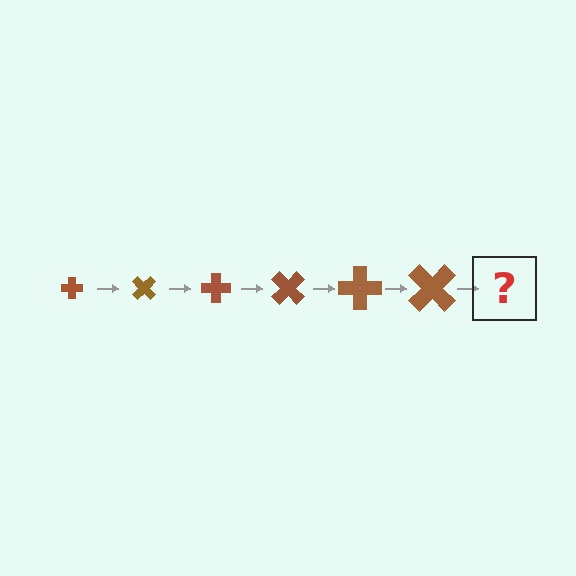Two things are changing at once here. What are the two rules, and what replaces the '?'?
The two rules are that the cross grows larger each step and it rotates 45 degrees each step. The '?' should be a cross, larger than the previous one and rotated 270 degrees from the start.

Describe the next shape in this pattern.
It should be a cross, larger than the previous one and rotated 270 degrees from the start.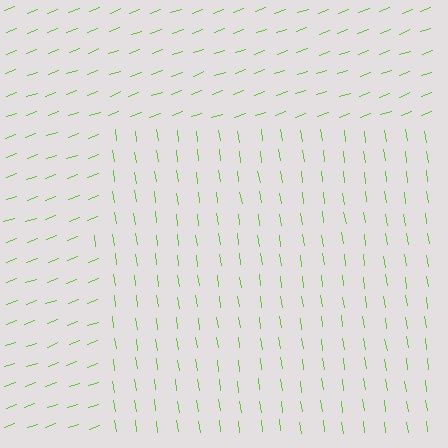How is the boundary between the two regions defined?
The boundary is defined purely by a change in line orientation (approximately 78 degrees difference). All lines are the same color and thickness.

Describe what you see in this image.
The image is filled with small lime line segments. A rectangle region in the image has lines oriented differently from the surrounding lines, creating a visible texture boundary.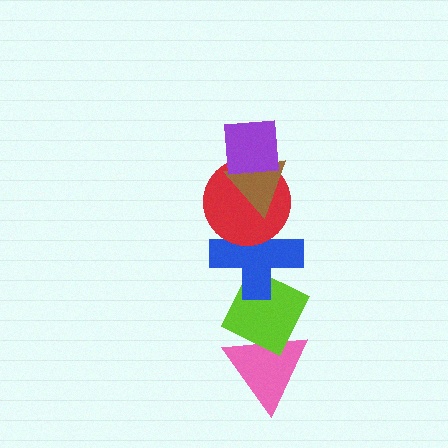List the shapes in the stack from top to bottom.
From top to bottom: the purple square, the brown triangle, the red circle, the blue cross, the lime diamond, the pink triangle.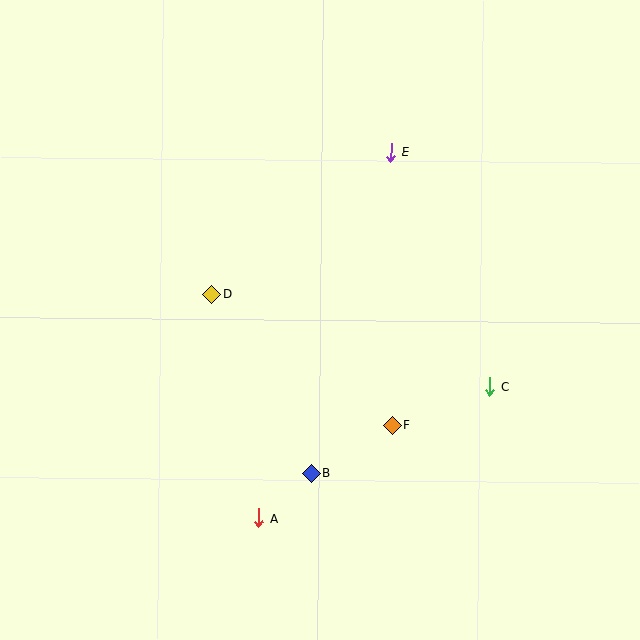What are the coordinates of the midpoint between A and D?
The midpoint between A and D is at (235, 406).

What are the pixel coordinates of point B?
Point B is at (311, 473).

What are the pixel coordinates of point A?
Point A is at (259, 518).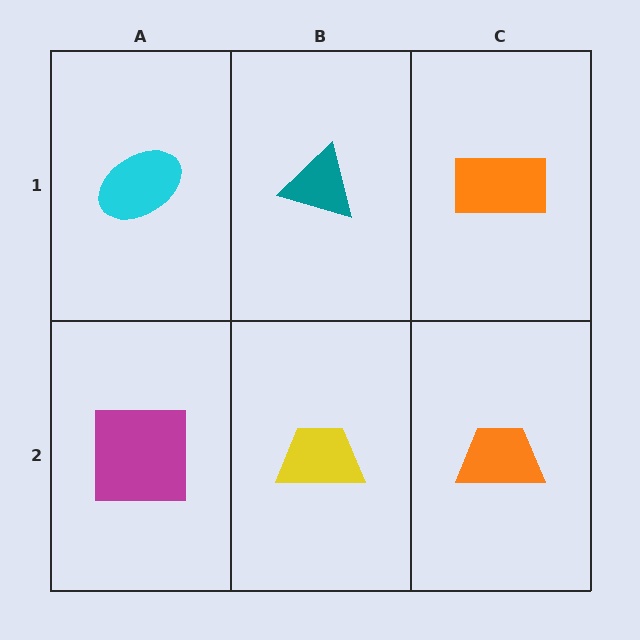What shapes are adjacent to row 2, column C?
An orange rectangle (row 1, column C), a yellow trapezoid (row 2, column B).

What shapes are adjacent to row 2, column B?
A teal triangle (row 1, column B), a magenta square (row 2, column A), an orange trapezoid (row 2, column C).